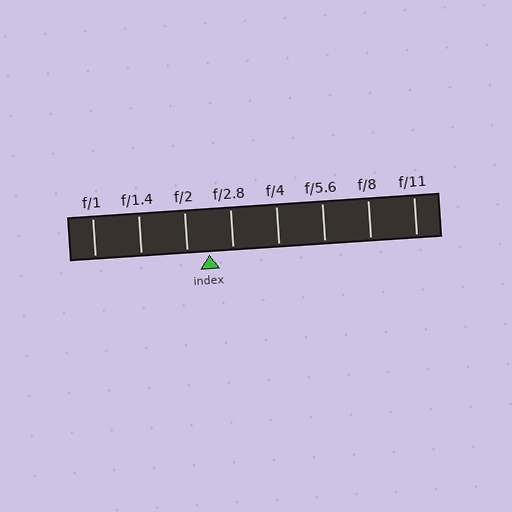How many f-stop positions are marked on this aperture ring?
There are 8 f-stop positions marked.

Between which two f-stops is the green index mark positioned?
The index mark is between f/2 and f/2.8.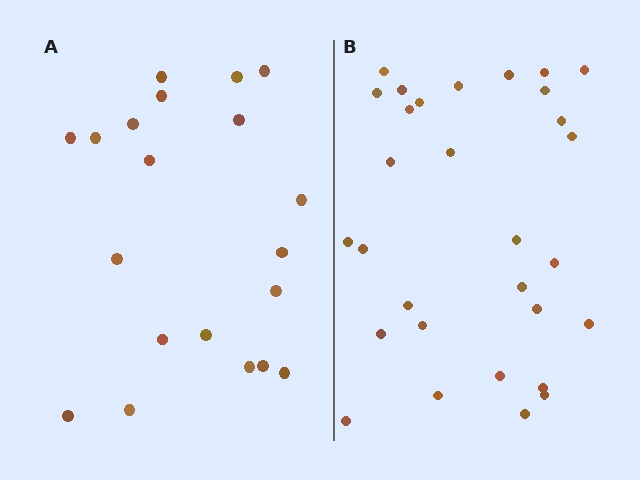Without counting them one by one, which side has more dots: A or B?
Region B (the right region) has more dots.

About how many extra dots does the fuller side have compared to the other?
Region B has roughly 10 or so more dots than region A.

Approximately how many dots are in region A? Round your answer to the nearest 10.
About 20 dots.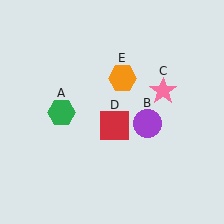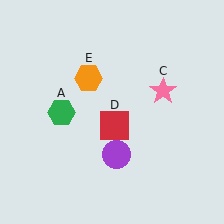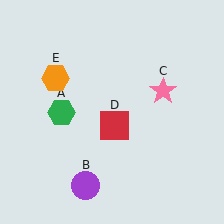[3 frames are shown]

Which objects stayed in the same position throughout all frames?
Green hexagon (object A) and pink star (object C) and red square (object D) remained stationary.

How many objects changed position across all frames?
2 objects changed position: purple circle (object B), orange hexagon (object E).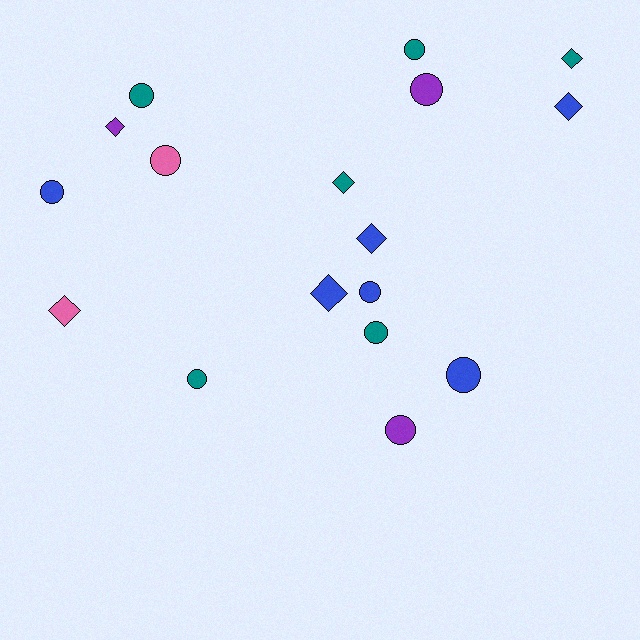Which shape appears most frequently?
Circle, with 10 objects.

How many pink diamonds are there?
There is 1 pink diamond.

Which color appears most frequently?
Blue, with 6 objects.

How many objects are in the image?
There are 17 objects.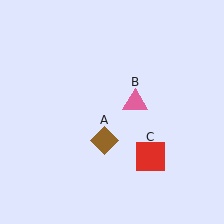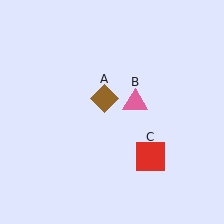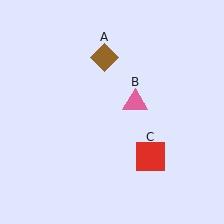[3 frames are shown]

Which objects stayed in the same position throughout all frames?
Pink triangle (object B) and red square (object C) remained stationary.